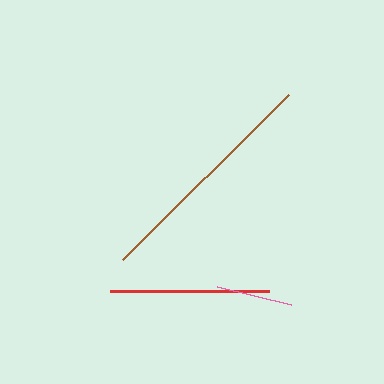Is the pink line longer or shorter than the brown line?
The brown line is longer than the pink line.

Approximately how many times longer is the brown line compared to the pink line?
The brown line is approximately 3.1 times the length of the pink line.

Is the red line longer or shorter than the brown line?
The brown line is longer than the red line.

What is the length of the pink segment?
The pink segment is approximately 76 pixels long.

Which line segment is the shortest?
The pink line is the shortest at approximately 76 pixels.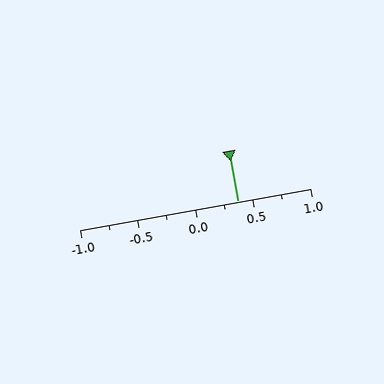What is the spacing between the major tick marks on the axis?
The major ticks are spaced 0.5 apart.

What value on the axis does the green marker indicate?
The marker indicates approximately 0.38.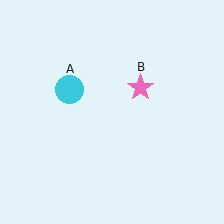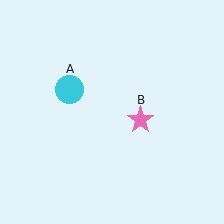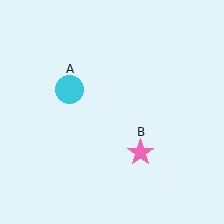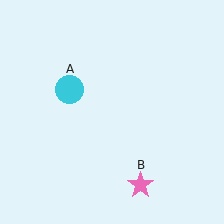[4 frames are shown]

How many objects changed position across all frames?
1 object changed position: pink star (object B).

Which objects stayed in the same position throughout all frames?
Cyan circle (object A) remained stationary.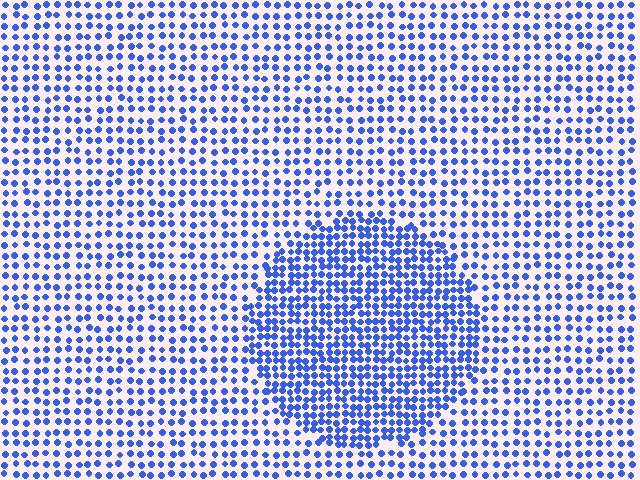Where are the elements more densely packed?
The elements are more densely packed inside the circle boundary.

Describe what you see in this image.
The image contains small blue elements arranged at two different densities. A circle-shaped region is visible where the elements are more densely packed than the surrounding area.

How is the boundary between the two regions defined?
The boundary is defined by a change in element density (approximately 1.8x ratio). All elements are the same color, size, and shape.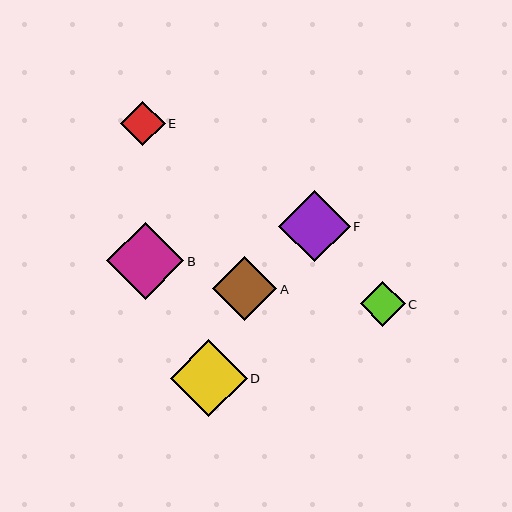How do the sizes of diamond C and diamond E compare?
Diamond C and diamond E are approximately the same size.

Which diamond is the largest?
Diamond B is the largest with a size of approximately 77 pixels.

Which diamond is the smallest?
Diamond E is the smallest with a size of approximately 45 pixels.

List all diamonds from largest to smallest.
From largest to smallest: B, D, F, A, C, E.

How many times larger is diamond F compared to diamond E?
Diamond F is approximately 1.6 times the size of diamond E.